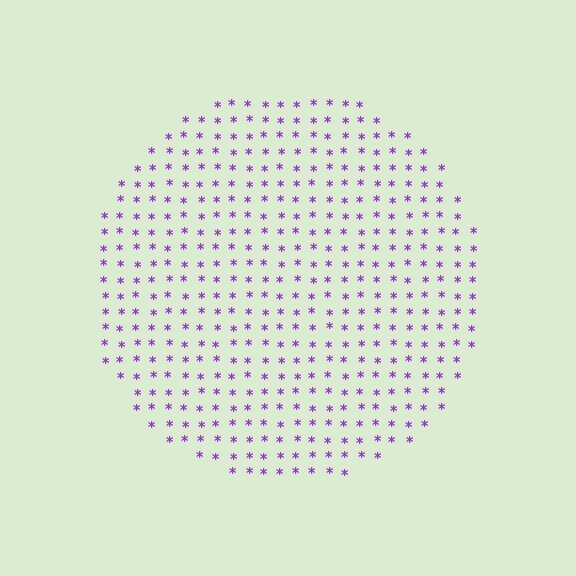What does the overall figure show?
The overall figure shows a circle.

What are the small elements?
The small elements are asterisks.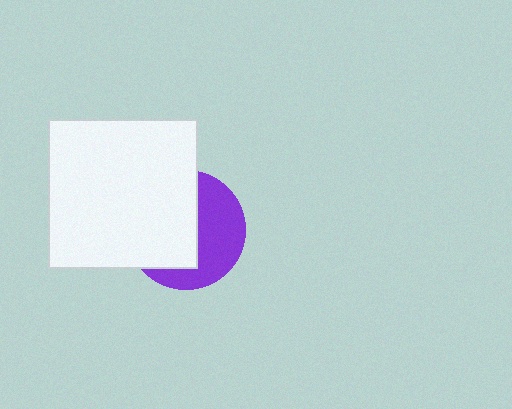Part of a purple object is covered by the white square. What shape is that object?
It is a circle.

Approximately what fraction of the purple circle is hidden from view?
Roughly 54% of the purple circle is hidden behind the white square.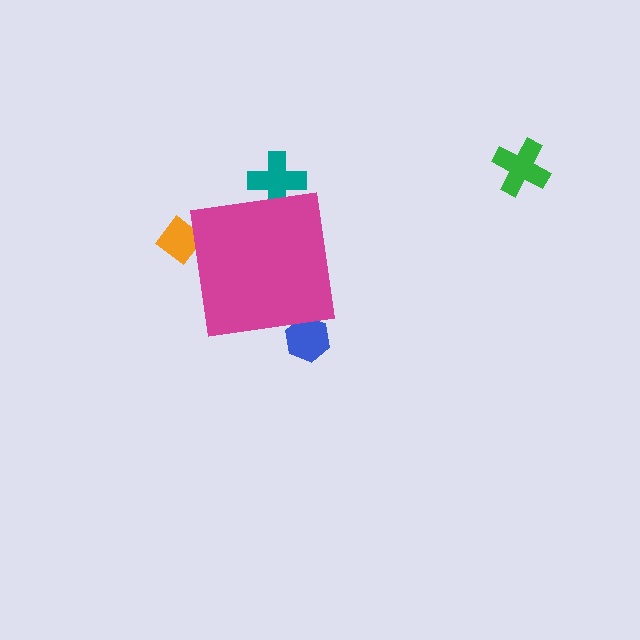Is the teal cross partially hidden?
Yes, the teal cross is partially hidden behind the magenta square.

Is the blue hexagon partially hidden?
Yes, the blue hexagon is partially hidden behind the magenta square.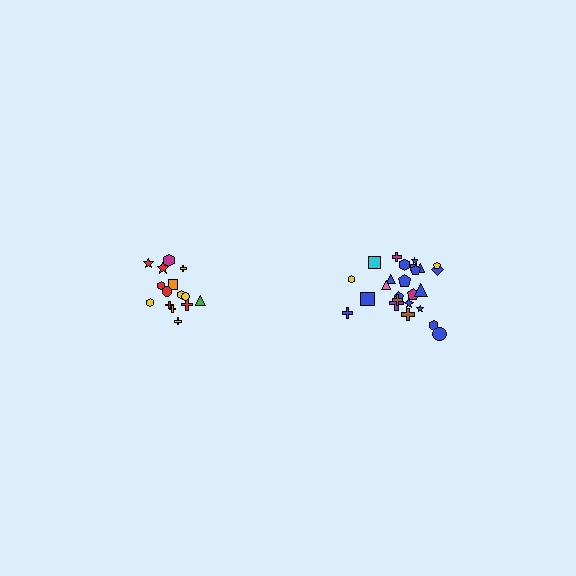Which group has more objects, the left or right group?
The right group.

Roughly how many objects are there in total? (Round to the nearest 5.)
Roughly 40 objects in total.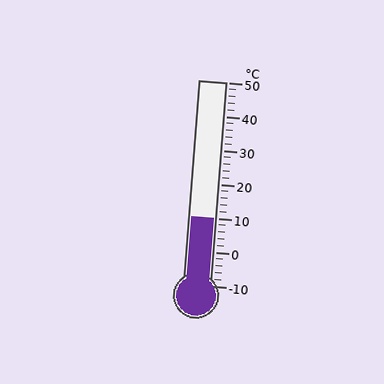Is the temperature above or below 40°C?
The temperature is below 40°C.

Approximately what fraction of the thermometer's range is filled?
The thermometer is filled to approximately 35% of its range.